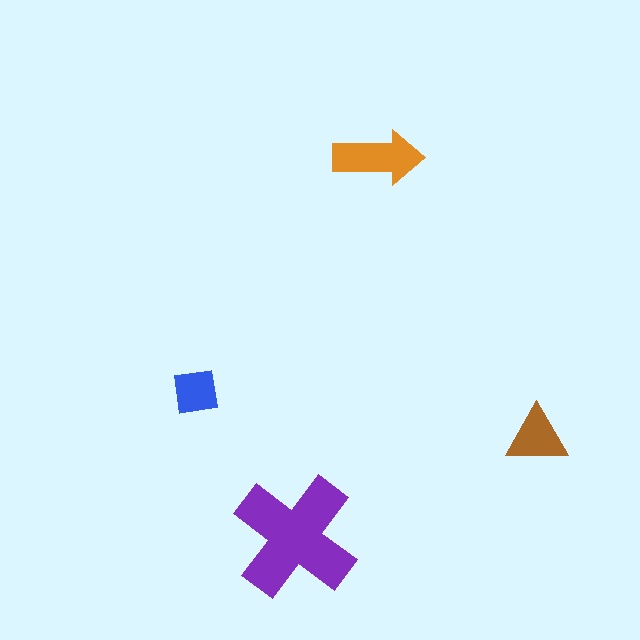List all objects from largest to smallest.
The purple cross, the orange arrow, the brown triangle, the blue square.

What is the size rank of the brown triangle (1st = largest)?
3rd.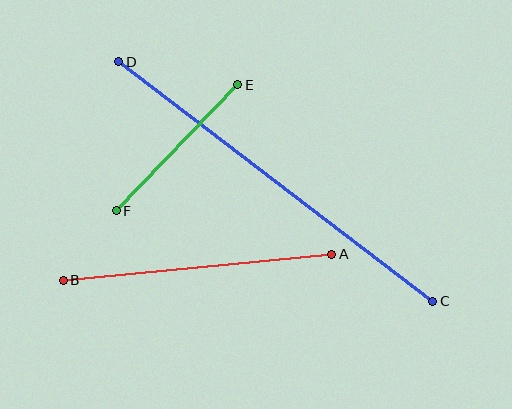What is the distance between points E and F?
The distance is approximately 175 pixels.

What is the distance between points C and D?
The distance is approximately 395 pixels.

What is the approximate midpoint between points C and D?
The midpoint is at approximately (276, 182) pixels.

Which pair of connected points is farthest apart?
Points C and D are farthest apart.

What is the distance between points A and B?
The distance is approximately 270 pixels.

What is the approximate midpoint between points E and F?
The midpoint is at approximately (177, 148) pixels.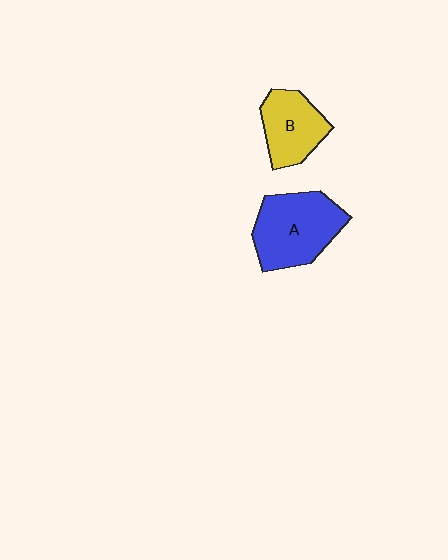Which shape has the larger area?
Shape A (blue).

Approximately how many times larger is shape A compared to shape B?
Approximately 1.4 times.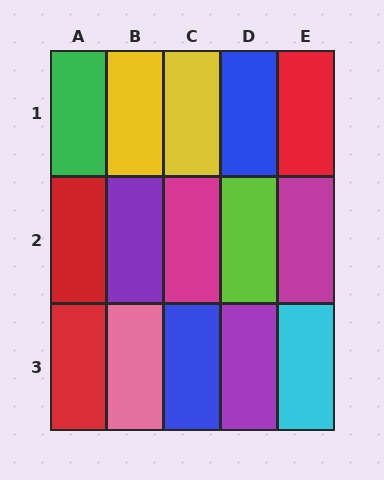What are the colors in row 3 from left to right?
Red, pink, blue, purple, cyan.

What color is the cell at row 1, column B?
Yellow.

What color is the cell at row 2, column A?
Red.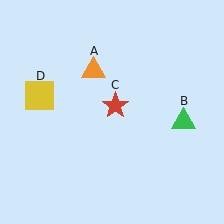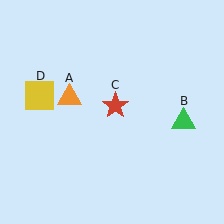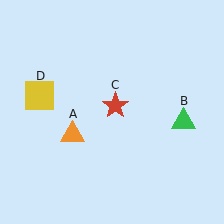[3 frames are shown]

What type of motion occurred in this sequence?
The orange triangle (object A) rotated counterclockwise around the center of the scene.